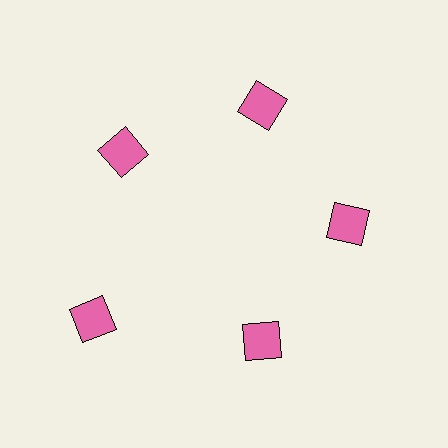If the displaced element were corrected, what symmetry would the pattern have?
It would have 5-fold rotational symmetry — the pattern would map onto itself every 72 degrees.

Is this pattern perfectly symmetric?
No. The 5 pink squares are arranged in a ring, but one element near the 8 o'clock position is pushed outward from the center, breaking the 5-fold rotational symmetry.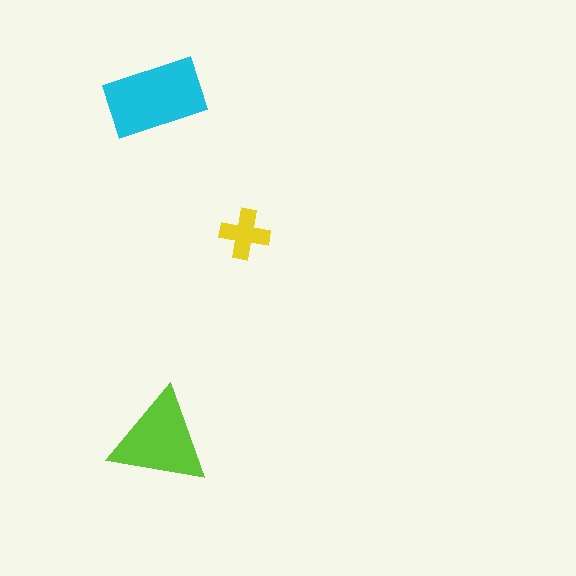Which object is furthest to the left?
The cyan rectangle is leftmost.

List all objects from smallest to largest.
The yellow cross, the lime triangle, the cyan rectangle.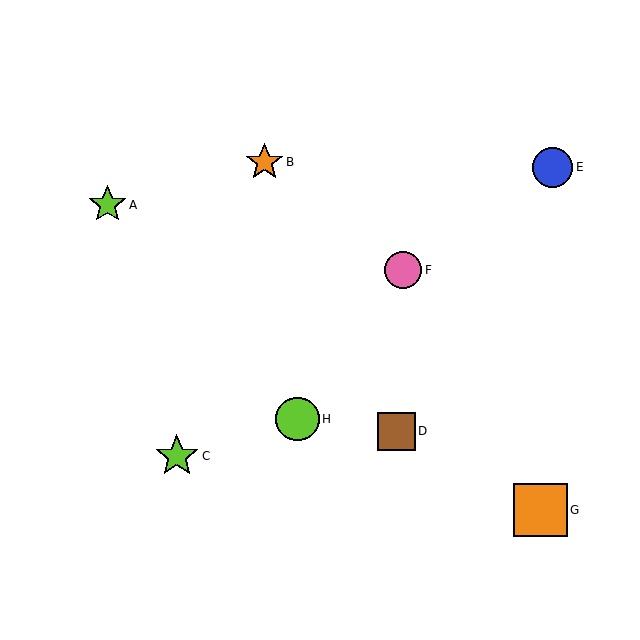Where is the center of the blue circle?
The center of the blue circle is at (553, 167).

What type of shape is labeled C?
Shape C is a lime star.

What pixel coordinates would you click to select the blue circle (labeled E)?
Click at (553, 167) to select the blue circle E.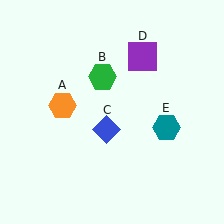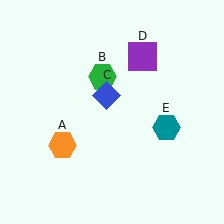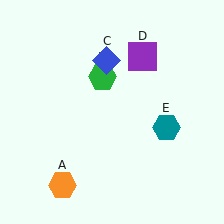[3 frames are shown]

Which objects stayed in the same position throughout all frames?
Green hexagon (object B) and purple square (object D) and teal hexagon (object E) remained stationary.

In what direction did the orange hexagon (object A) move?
The orange hexagon (object A) moved down.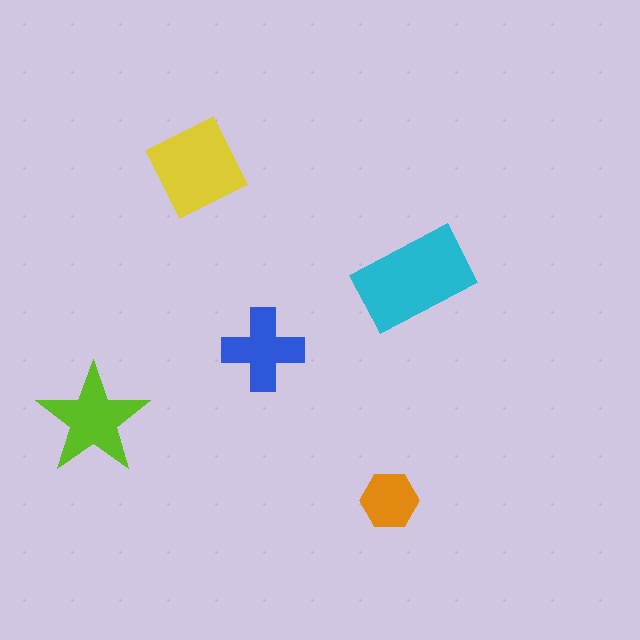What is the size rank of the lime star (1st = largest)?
3rd.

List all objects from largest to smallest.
The cyan rectangle, the yellow diamond, the lime star, the blue cross, the orange hexagon.